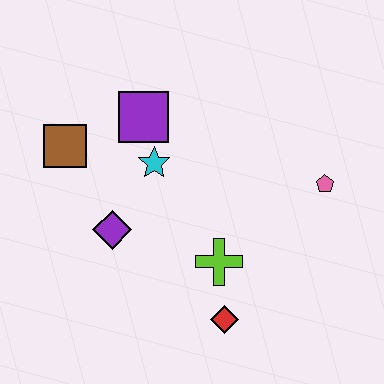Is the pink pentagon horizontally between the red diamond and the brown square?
No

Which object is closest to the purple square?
The cyan star is closest to the purple square.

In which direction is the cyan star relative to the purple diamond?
The cyan star is above the purple diamond.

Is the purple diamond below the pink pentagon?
Yes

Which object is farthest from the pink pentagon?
The brown square is farthest from the pink pentagon.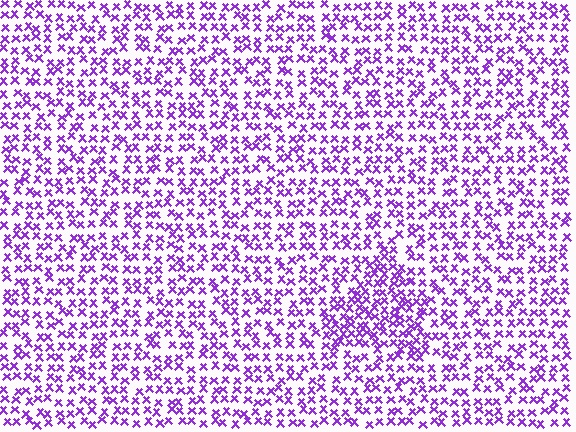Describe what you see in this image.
The image contains small purple elements arranged at two different densities. A triangle-shaped region is visible where the elements are more densely packed than the surrounding area.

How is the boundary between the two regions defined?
The boundary is defined by a change in element density (approximately 1.7x ratio). All elements are the same color, size, and shape.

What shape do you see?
I see a triangle.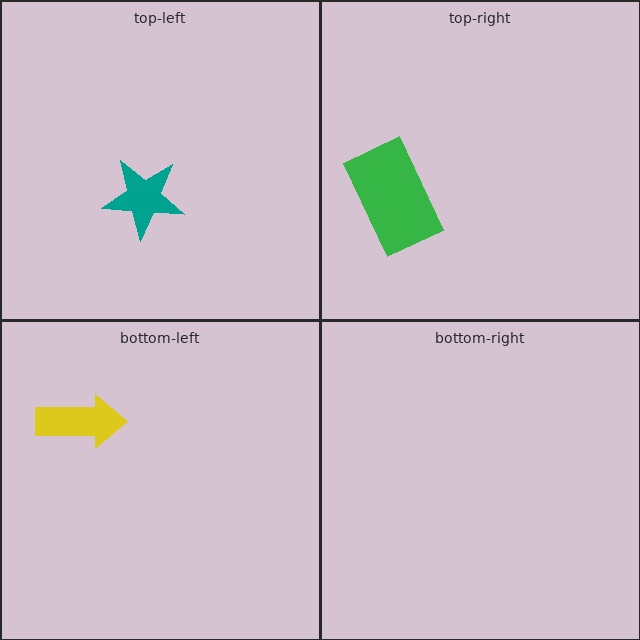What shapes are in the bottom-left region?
The yellow arrow.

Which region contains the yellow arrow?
The bottom-left region.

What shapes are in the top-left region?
The teal star.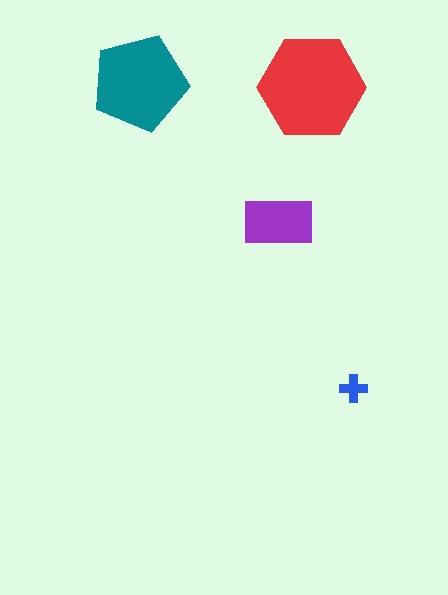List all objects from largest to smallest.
The red hexagon, the teal pentagon, the purple rectangle, the blue cross.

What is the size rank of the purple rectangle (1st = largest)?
3rd.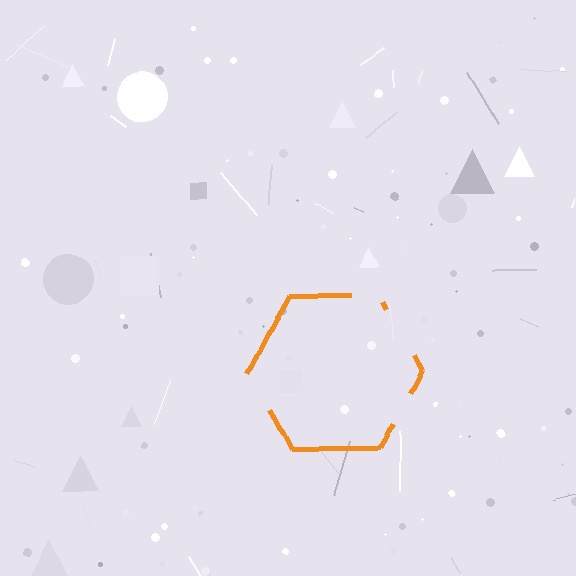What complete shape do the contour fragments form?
The contour fragments form a hexagon.